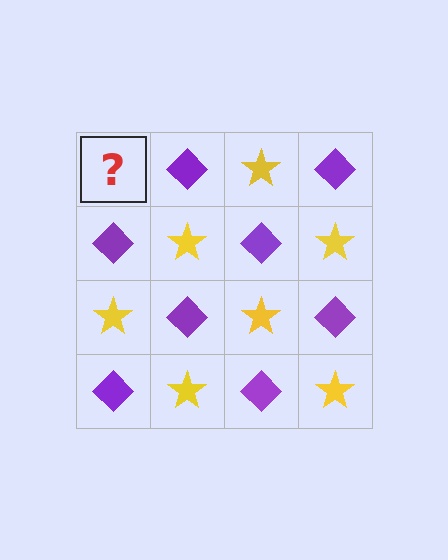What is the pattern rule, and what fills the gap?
The rule is that it alternates yellow star and purple diamond in a checkerboard pattern. The gap should be filled with a yellow star.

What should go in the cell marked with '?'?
The missing cell should contain a yellow star.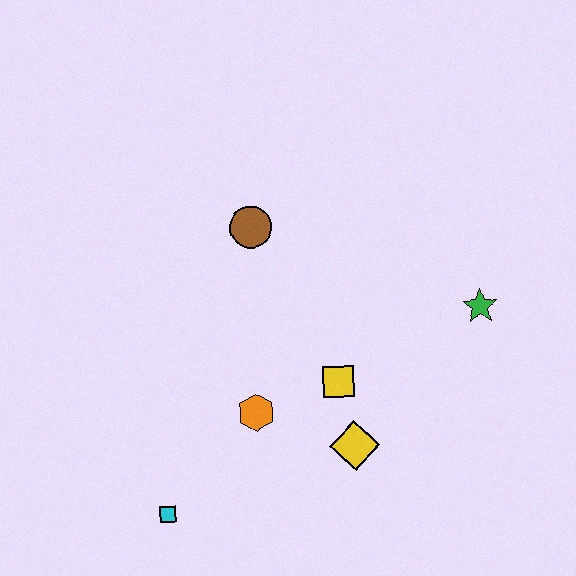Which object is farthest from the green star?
The cyan square is farthest from the green star.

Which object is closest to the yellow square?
The yellow diamond is closest to the yellow square.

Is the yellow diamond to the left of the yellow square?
No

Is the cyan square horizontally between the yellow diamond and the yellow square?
No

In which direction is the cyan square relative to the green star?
The cyan square is to the left of the green star.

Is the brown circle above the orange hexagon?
Yes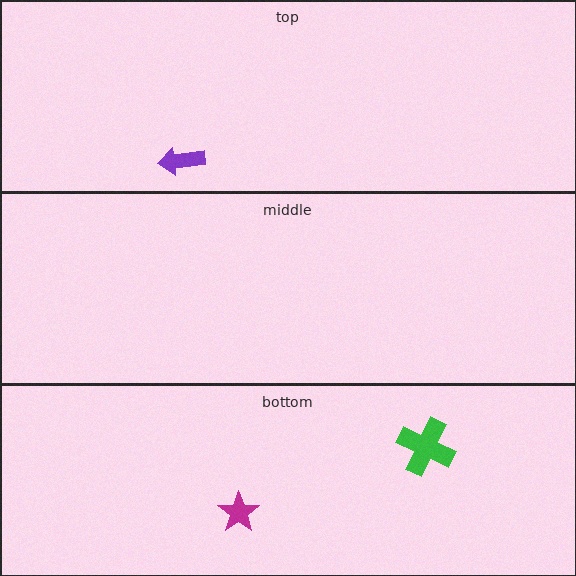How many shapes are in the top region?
1.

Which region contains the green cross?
The bottom region.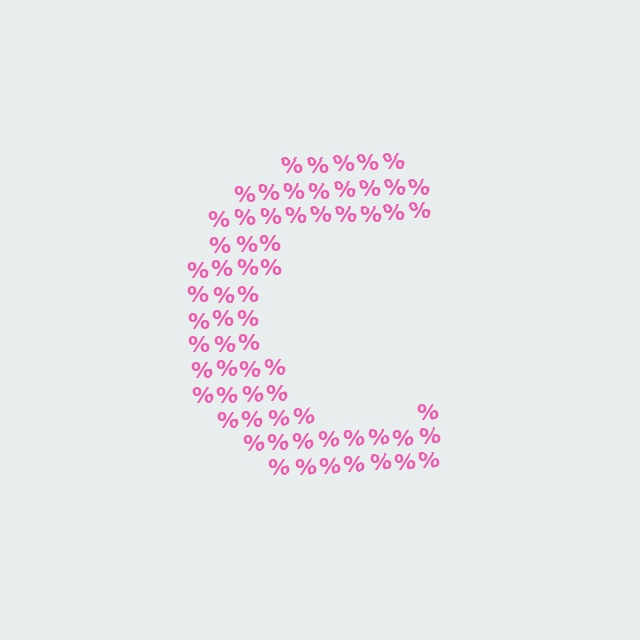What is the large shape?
The large shape is the letter C.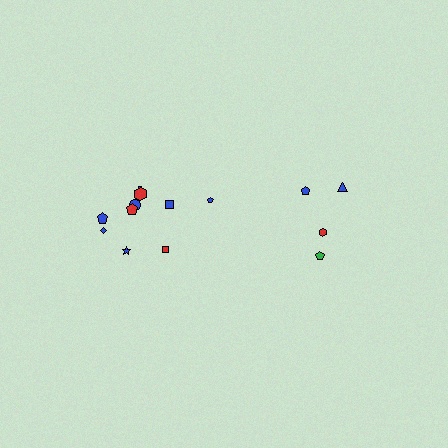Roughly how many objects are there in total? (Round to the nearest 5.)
Roughly 15 objects in total.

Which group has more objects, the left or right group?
The left group.